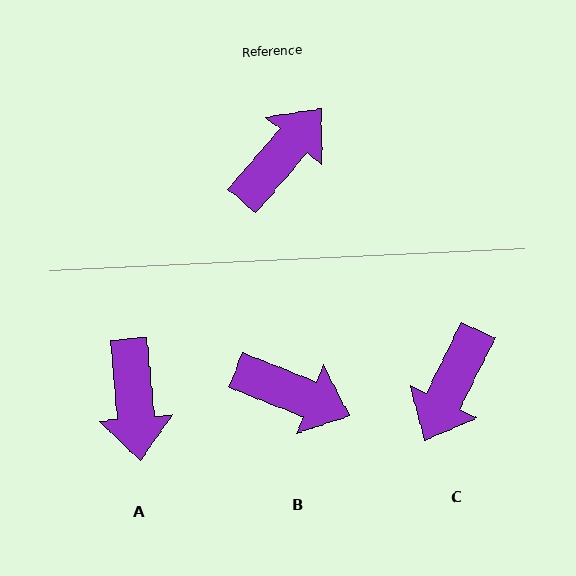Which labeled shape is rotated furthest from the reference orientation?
C, about 165 degrees away.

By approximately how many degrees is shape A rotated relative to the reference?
Approximately 134 degrees clockwise.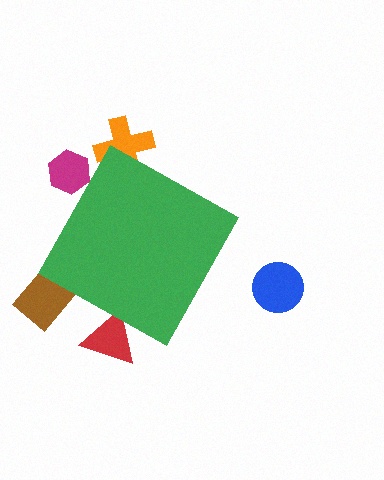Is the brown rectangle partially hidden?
Yes, the brown rectangle is partially hidden behind the green diamond.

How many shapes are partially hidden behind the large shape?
4 shapes are partially hidden.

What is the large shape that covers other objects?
A green diamond.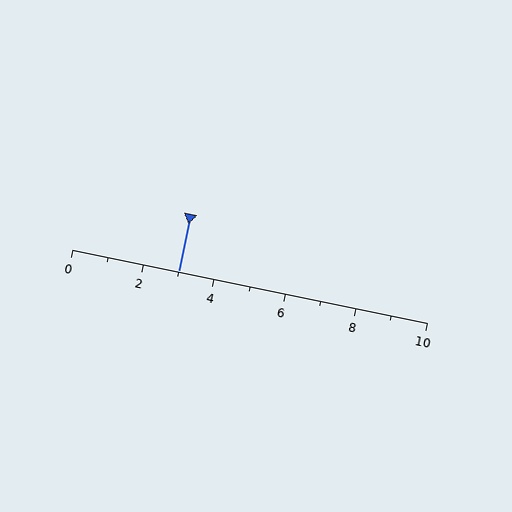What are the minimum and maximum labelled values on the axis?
The axis runs from 0 to 10.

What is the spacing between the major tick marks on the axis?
The major ticks are spaced 2 apart.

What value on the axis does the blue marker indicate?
The marker indicates approximately 3.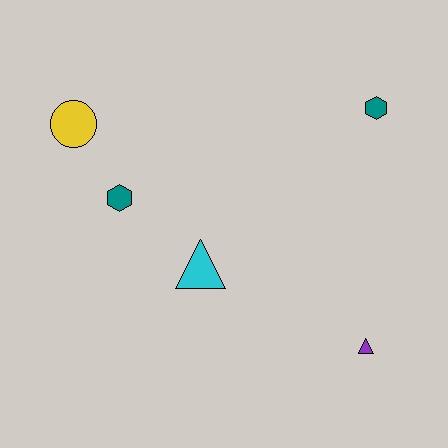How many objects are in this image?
There are 5 objects.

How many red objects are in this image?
There are no red objects.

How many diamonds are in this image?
There are no diamonds.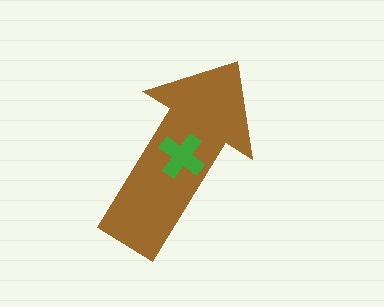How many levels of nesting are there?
2.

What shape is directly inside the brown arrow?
The green cross.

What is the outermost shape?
The brown arrow.